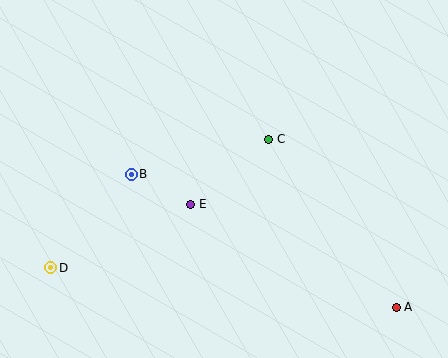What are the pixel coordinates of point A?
Point A is at (396, 307).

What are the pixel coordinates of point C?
Point C is at (269, 139).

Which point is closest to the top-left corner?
Point B is closest to the top-left corner.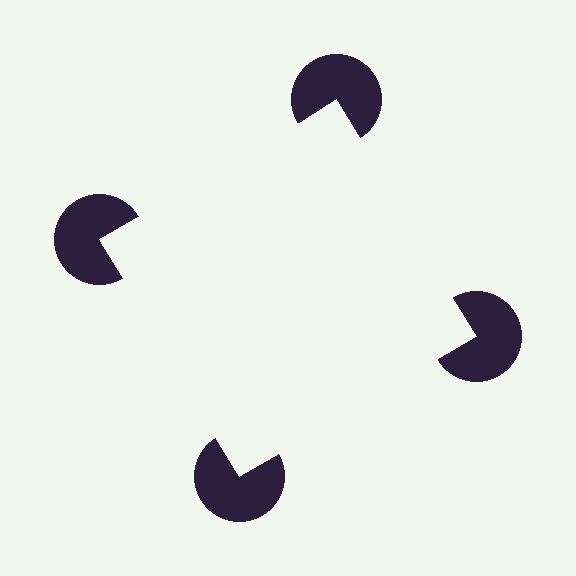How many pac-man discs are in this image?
There are 4 — one at each vertex of the illusory square.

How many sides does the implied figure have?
4 sides.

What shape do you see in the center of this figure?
An illusory square — its edges are inferred from the aligned wedge cuts in the pac-man discs, not physically drawn.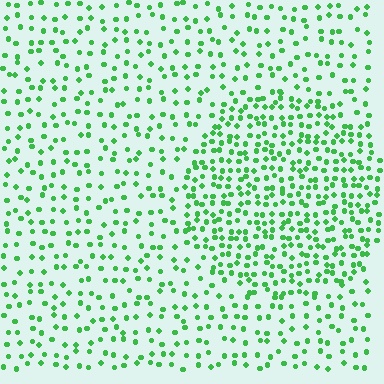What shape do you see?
I see a circle.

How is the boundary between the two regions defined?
The boundary is defined by a change in element density (approximately 1.9x ratio). All elements are the same color, size, and shape.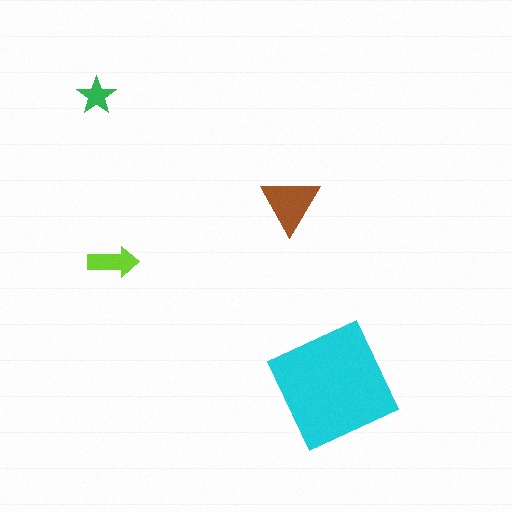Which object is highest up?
The green star is topmost.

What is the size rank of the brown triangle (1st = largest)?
2nd.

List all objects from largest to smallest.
The cyan square, the brown triangle, the lime arrow, the green star.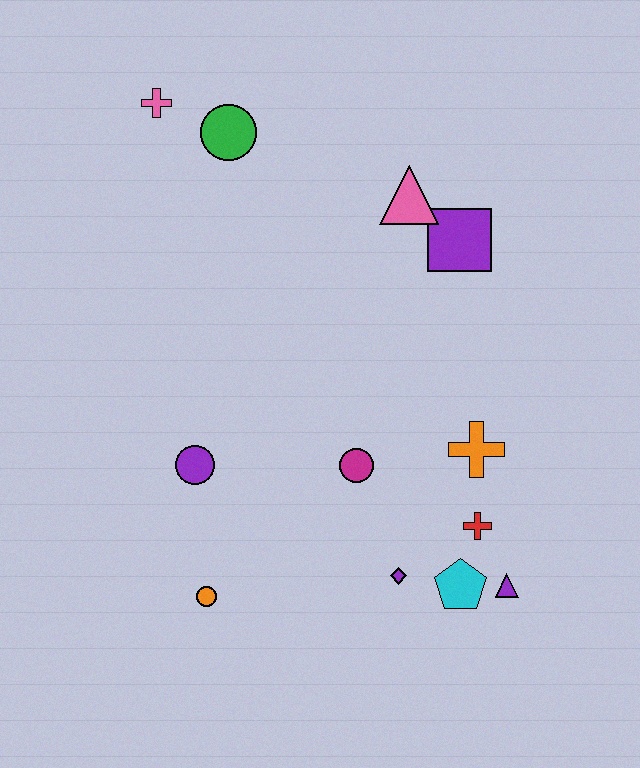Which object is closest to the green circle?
The pink cross is closest to the green circle.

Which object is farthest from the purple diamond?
The pink cross is farthest from the purple diamond.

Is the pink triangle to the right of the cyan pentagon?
No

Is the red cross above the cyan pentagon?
Yes